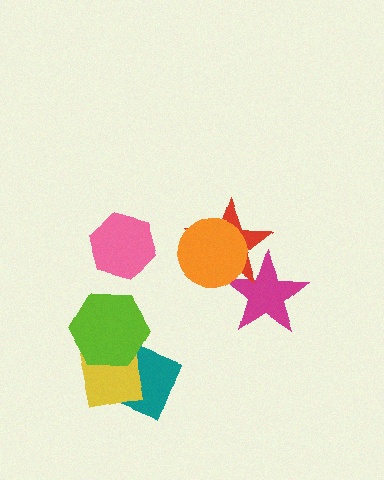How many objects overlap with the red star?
2 objects overlap with the red star.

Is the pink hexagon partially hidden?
No, no other shape covers it.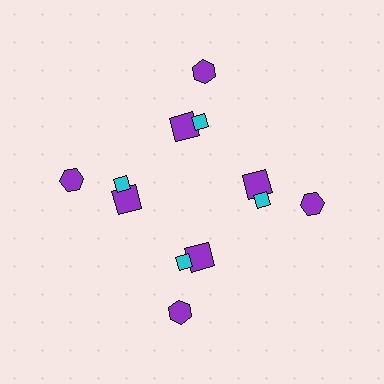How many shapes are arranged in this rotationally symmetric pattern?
There are 12 shapes, arranged in 4 groups of 3.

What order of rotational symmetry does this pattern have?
This pattern has 4-fold rotational symmetry.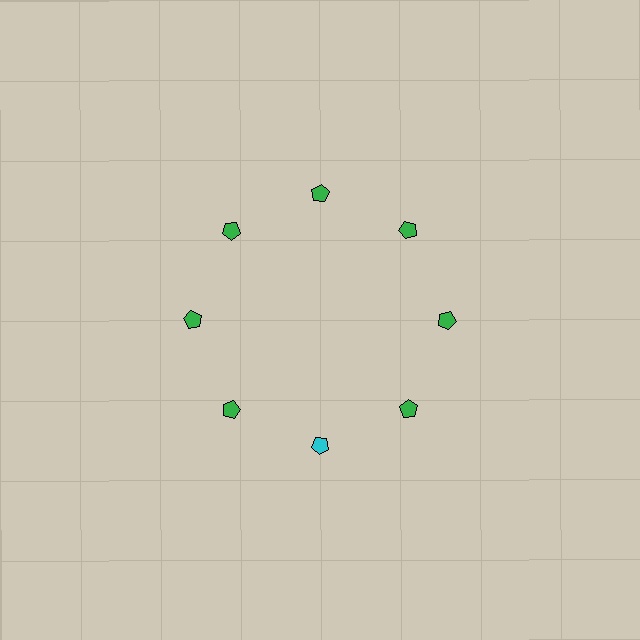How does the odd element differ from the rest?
It has a different color: cyan instead of green.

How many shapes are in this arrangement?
There are 8 shapes arranged in a ring pattern.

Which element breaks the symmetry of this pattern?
The cyan pentagon at roughly the 6 o'clock position breaks the symmetry. All other shapes are green pentagons.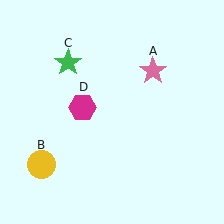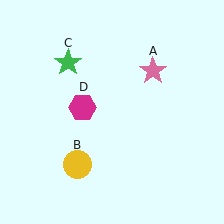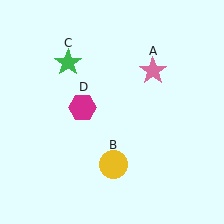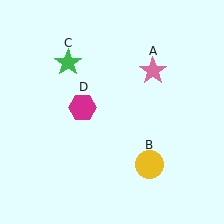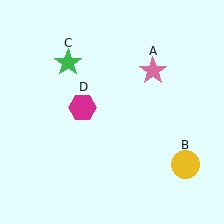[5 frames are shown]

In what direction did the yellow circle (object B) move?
The yellow circle (object B) moved right.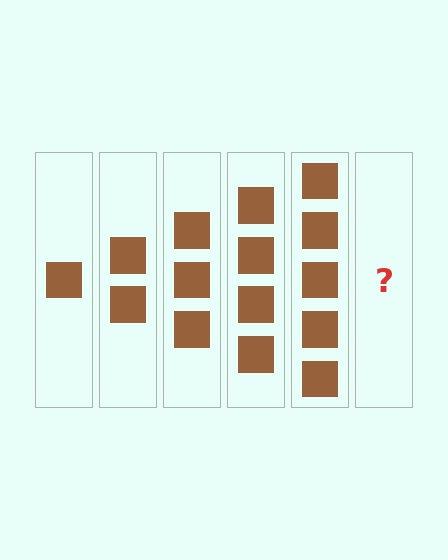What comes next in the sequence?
The next element should be 6 squares.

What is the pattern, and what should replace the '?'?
The pattern is that each step adds one more square. The '?' should be 6 squares.